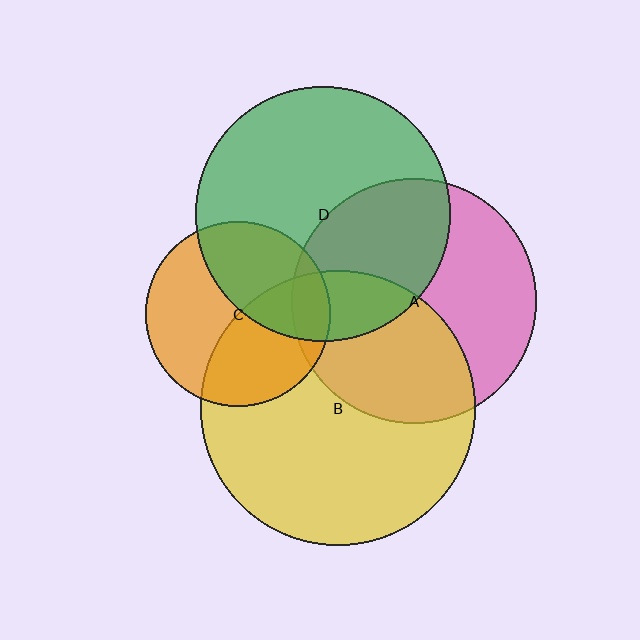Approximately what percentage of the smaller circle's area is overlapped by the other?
Approximately 45%.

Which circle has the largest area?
Circle B (yellow).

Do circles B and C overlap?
Yes.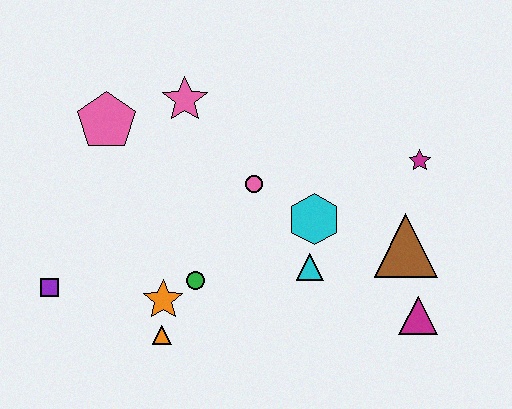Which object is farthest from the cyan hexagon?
The purple square is farthest from the cyan hexagon.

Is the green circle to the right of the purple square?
Yes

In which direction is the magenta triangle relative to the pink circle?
The magenta triangle is to the right of the pink circle.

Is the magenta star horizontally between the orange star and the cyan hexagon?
No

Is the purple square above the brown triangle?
No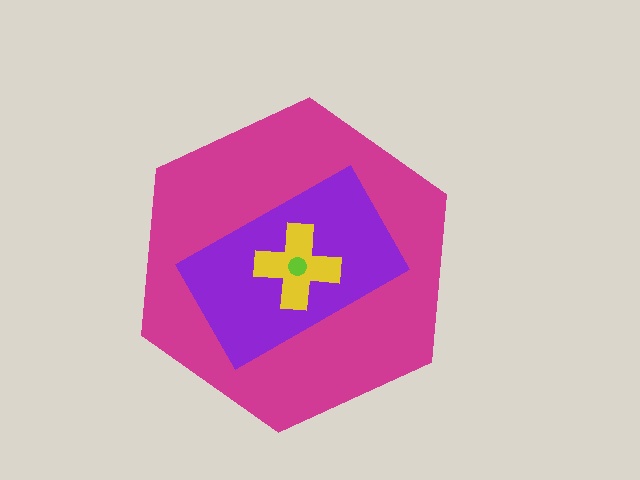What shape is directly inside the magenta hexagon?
The purple rectangle.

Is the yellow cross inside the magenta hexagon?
Yes.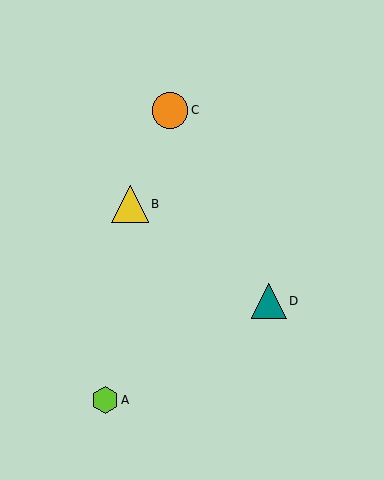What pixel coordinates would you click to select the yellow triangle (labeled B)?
Click at (130, 204) to select the yellow triangle B.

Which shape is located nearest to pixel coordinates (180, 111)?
The orange circle (labeled C) at (170, 110) is nearest to that location.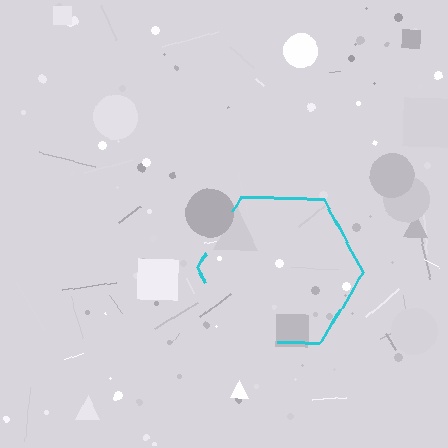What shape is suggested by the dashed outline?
The dashed outline suggests a hexagon.